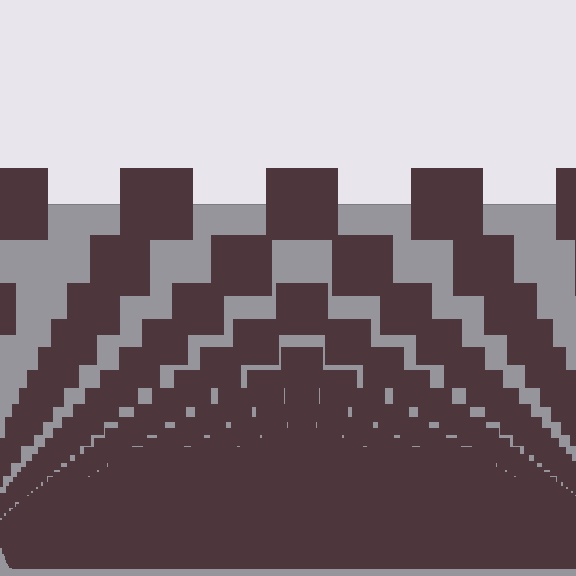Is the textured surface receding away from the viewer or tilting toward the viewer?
The surface appears to tilt toward the viewer. Texture elements get larger and sparser toward the top.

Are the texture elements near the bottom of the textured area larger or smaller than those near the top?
Smaller. The gradient is inverted — elements near the bottom are smaller and denser.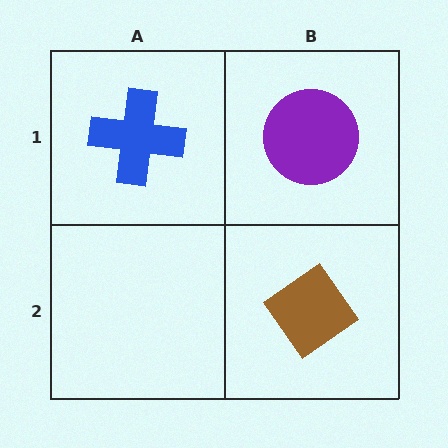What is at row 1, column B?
A purple circle.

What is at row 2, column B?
A brown diamond.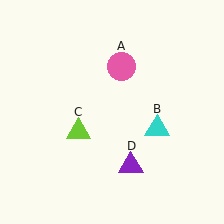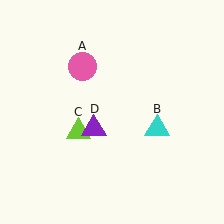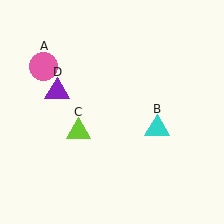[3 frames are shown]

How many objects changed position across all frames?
2 objects changed position: pink circle (object A), purple triangle (object D).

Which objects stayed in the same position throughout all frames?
Cyan triangle (object B) and lime triangle (object C) remained stationary.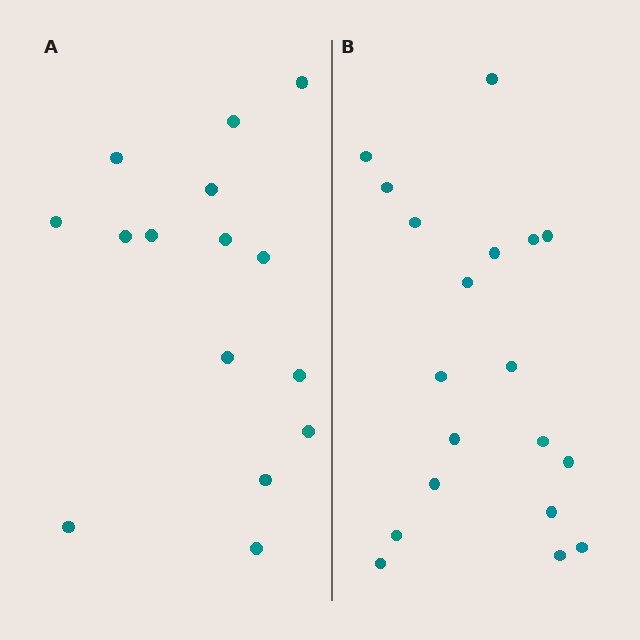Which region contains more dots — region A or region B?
Region B (the right region) has more dots.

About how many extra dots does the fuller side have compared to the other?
Region B has about 4 more dots than region A.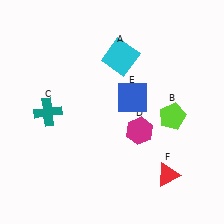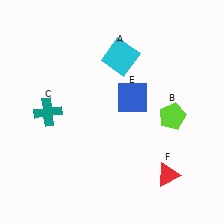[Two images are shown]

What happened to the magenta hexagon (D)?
The magenta hexagon (D) was removed in Image 2. It was in the bottom-right area of Image 1.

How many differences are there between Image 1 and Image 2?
There is 1 difference between the two images.